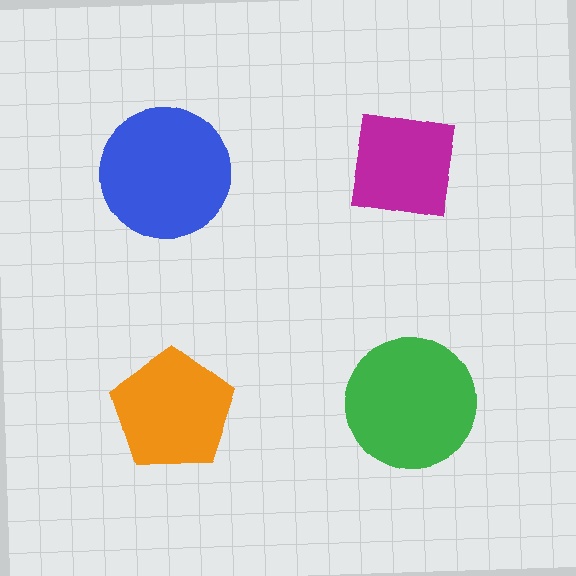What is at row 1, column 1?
A blue circle.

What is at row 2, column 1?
An orange pentagon.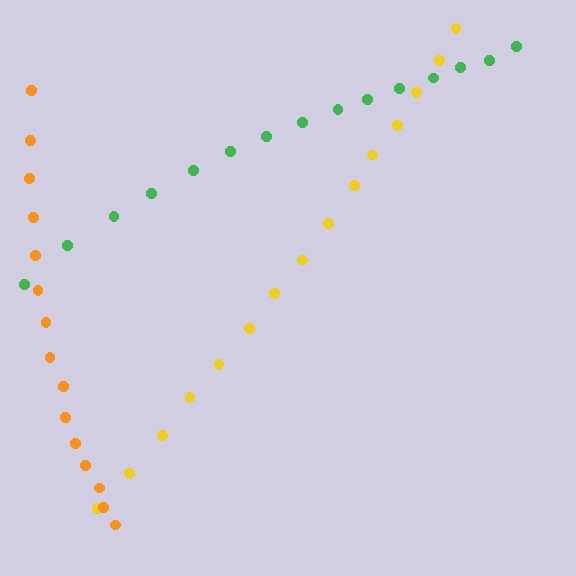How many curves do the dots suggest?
There are 3 distinct paths.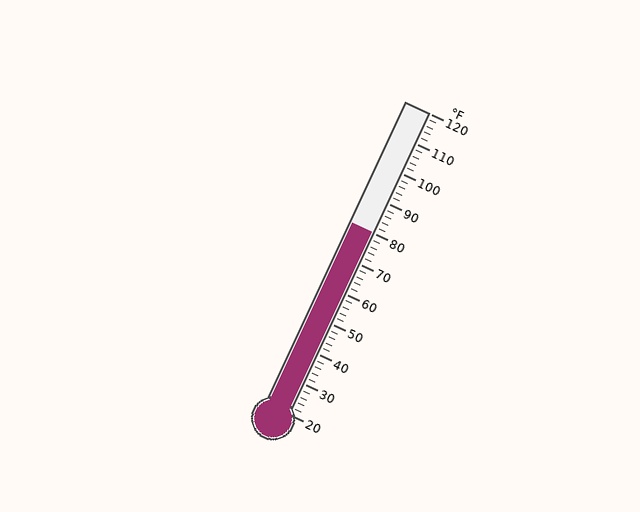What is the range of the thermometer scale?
The thermometer scale ranges from 20°F to 120°F.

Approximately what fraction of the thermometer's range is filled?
The thermometer is filled to approximately 60% of its range.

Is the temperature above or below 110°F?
The temperature is below 110°F.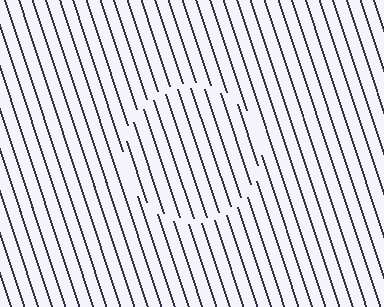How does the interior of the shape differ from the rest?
The interior of the shape contains the same grating, shifted by half a period — the contour is defined by the phase discontinuity where line-ends from the inner and outer gratings abut.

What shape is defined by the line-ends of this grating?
An illusory circle. The interior of the shape contains the same grating, shifted by half a period — the contour is defined by the phase discontinuity where line-ends from the inner and outer gratings abut.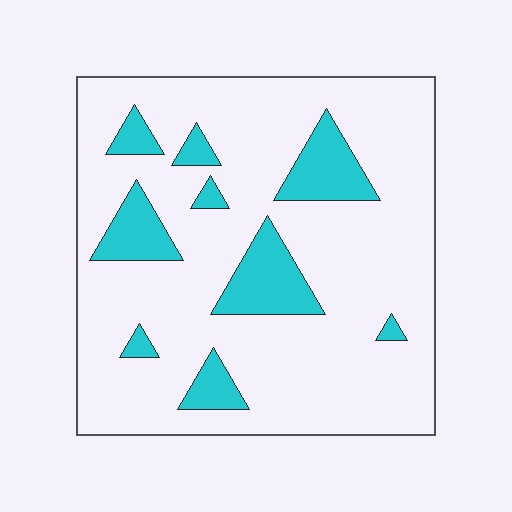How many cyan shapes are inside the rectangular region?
9.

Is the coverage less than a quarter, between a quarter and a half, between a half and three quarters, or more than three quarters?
Less than a quarter.